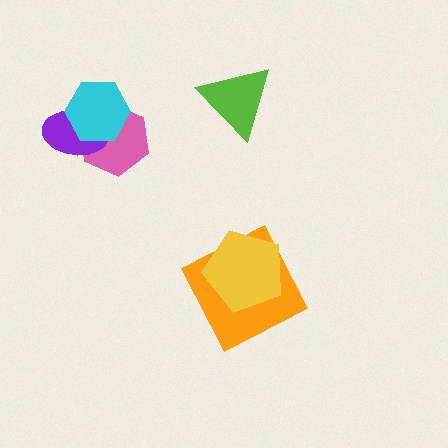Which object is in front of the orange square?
The yellow pentagon is in front of the orange square.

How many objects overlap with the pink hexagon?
2 objects overlap with the pink hexagon.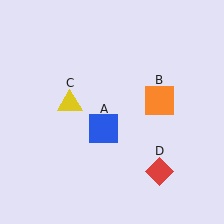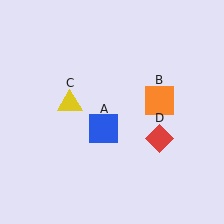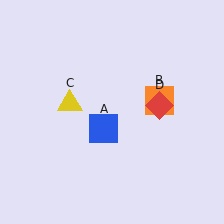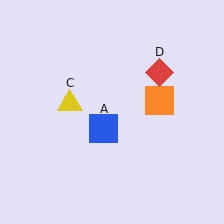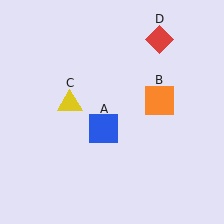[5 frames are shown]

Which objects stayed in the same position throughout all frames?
Blue square (object A) and orange square (object B) and yellow triangle (object C) remained stationary.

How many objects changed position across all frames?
1 object changed position: red diamond (object D).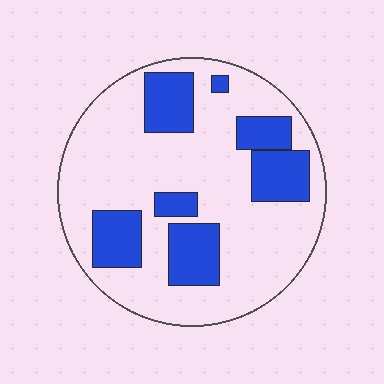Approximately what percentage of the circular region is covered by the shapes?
Approximately 25%.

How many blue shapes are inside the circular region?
7.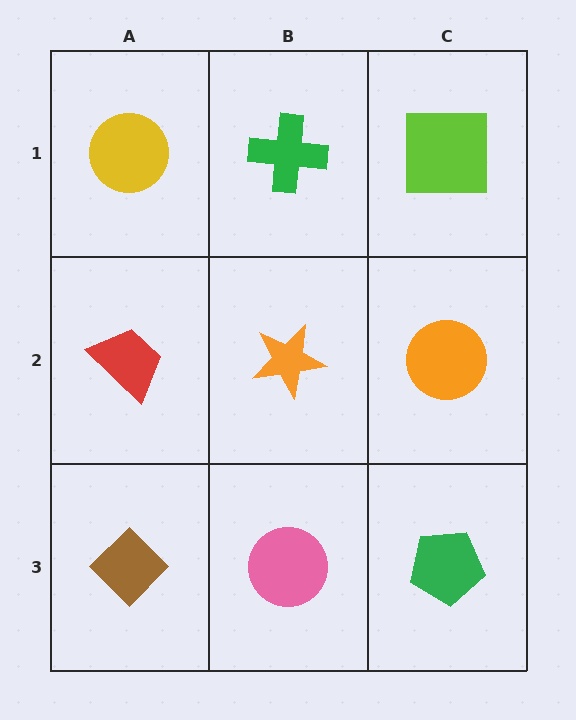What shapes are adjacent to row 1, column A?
A red trapezoid (row 2, column A), a green cross (row 1, column B).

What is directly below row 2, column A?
A brown diamond.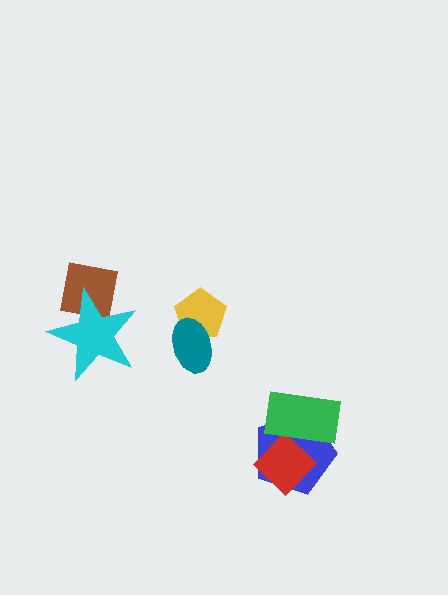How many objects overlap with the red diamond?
2 objects overlap with the red diamond.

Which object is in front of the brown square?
The cyan star is in front of the brown square.